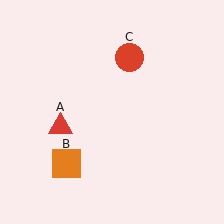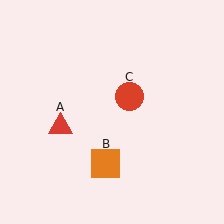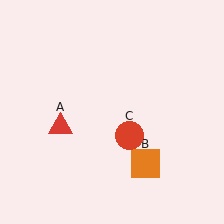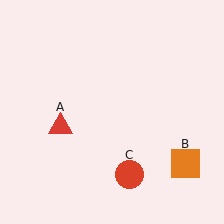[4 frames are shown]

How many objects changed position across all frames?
2 objects changed position: orange square (object B), red circle (object C).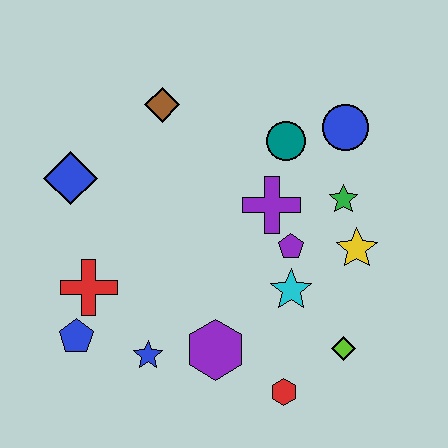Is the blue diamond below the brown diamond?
Yes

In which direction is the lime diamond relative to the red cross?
The lime diamond is to the right of the red cross.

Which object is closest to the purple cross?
The purple pentagon is closest to the purple cross.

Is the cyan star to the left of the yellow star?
Yes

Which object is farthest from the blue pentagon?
The blue circle is farthest from the blue pentagon.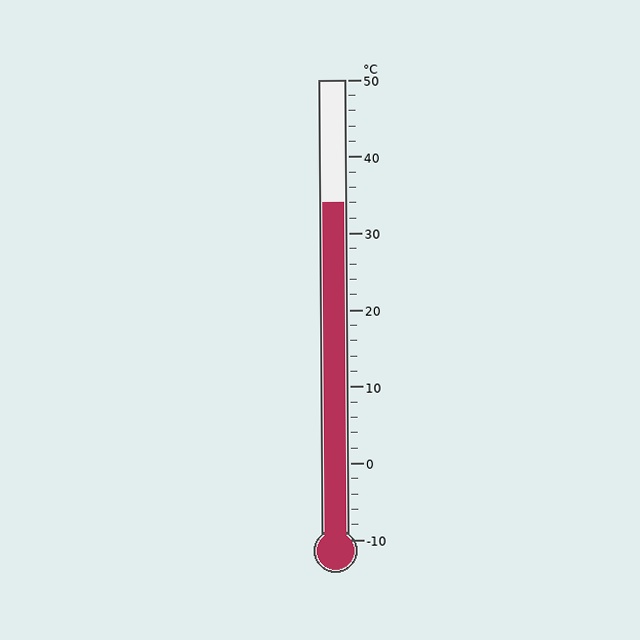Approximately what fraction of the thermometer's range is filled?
The thermometer is filled to approximately 75% of its range.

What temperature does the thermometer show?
The thermometer shows approximately 34°C.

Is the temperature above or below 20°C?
The temperature is above 20°C.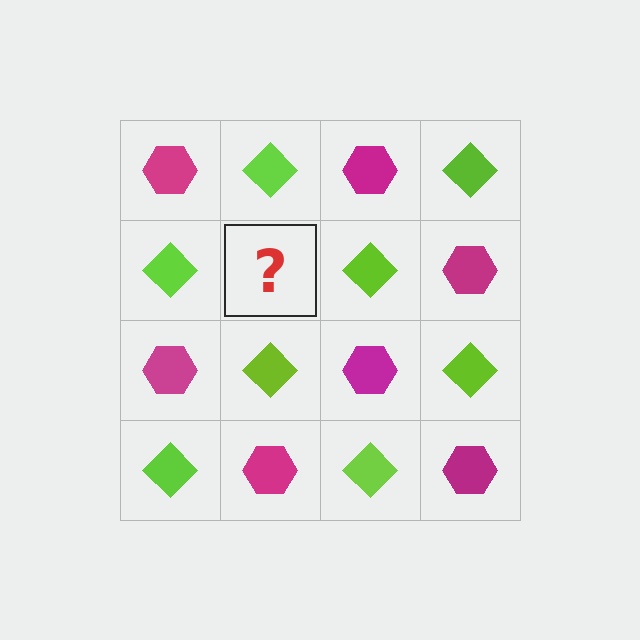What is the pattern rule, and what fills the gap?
The rule is that it alternates magenta hexagon and lime diamond in a checkerboard pattern. The gap should be filled with a magenta hexagon.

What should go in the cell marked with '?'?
The missing cell should contain a magenta hexagon.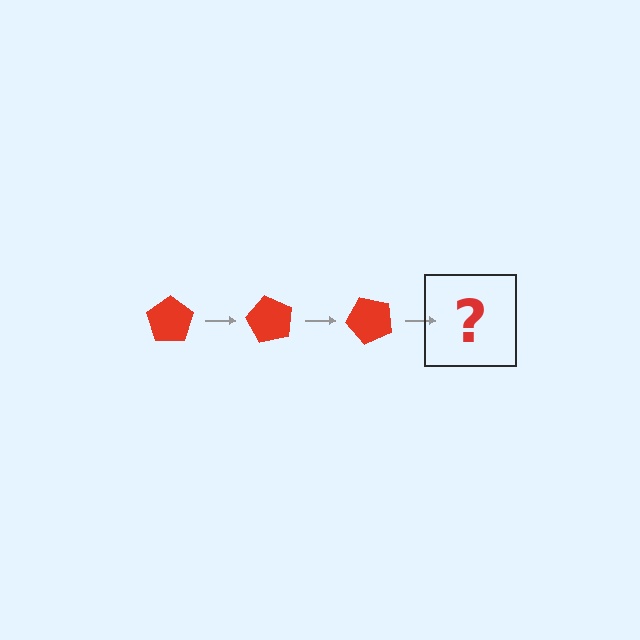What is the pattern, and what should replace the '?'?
The pattern is that the pentagon rotates 60 degrees each step. The '?' should be a red pentagon rotated 180 degrees.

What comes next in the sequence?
The next element should be a red pentagon rotated 180 degrees.